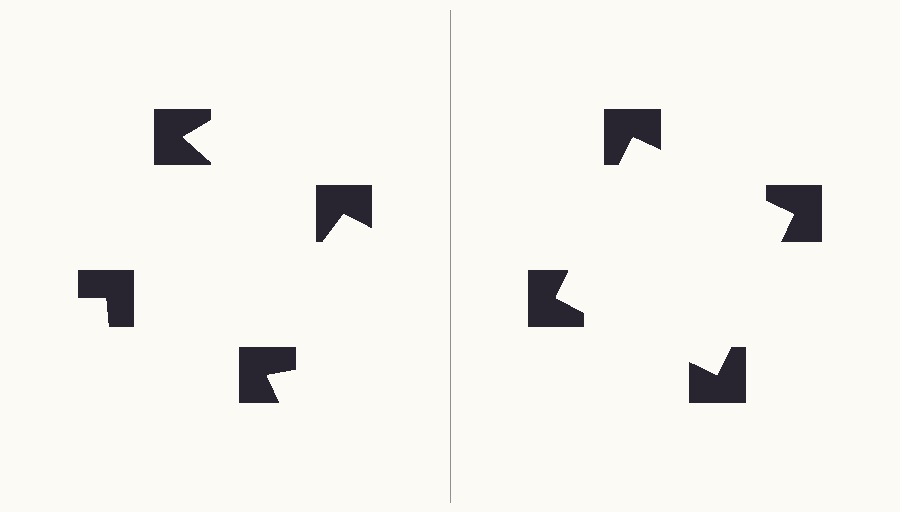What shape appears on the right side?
An illusory square.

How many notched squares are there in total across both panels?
8 — 4 on each side.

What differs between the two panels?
The notched squares are positioned identically on both sides; only the wedge orientations differ. On the right they align to a square; on the left they are misaligned.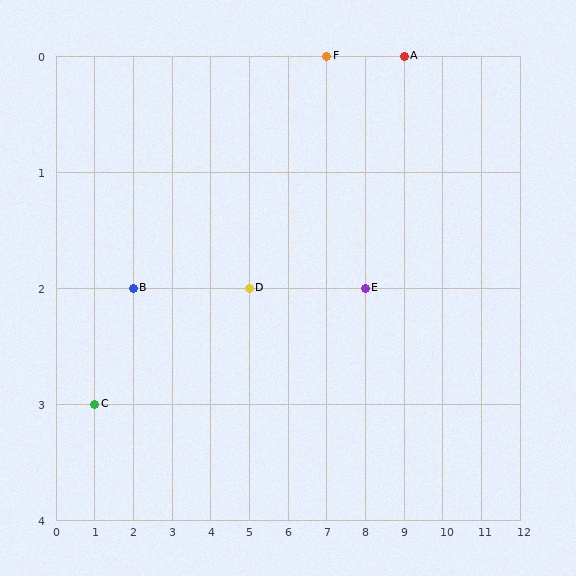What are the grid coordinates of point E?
Point E is at grid coordinates (8, 2).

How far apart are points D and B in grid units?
Points D and B are 3 columns apart.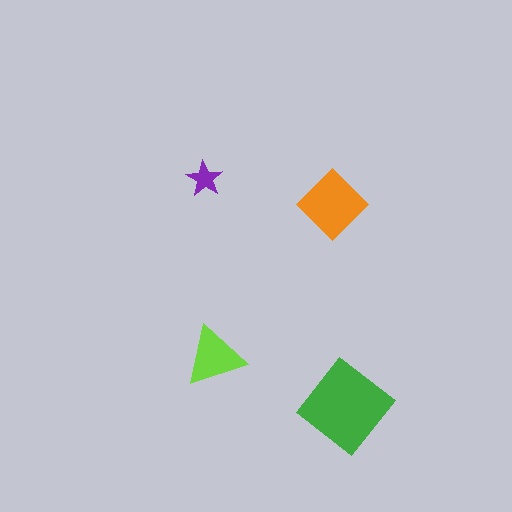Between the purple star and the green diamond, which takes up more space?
The green diamond.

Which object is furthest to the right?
The green diamond is rightmost.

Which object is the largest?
The green diamond.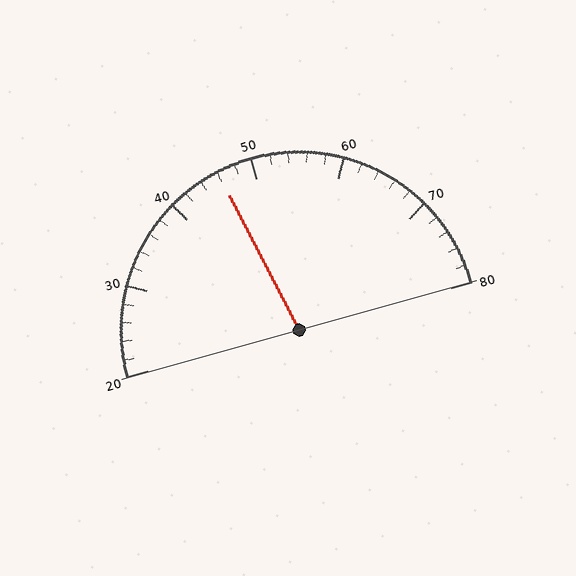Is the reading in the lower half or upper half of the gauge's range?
The reading is in the lower half of the range (20 to 80).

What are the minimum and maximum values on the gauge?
The gauge ranges from 20 to 80.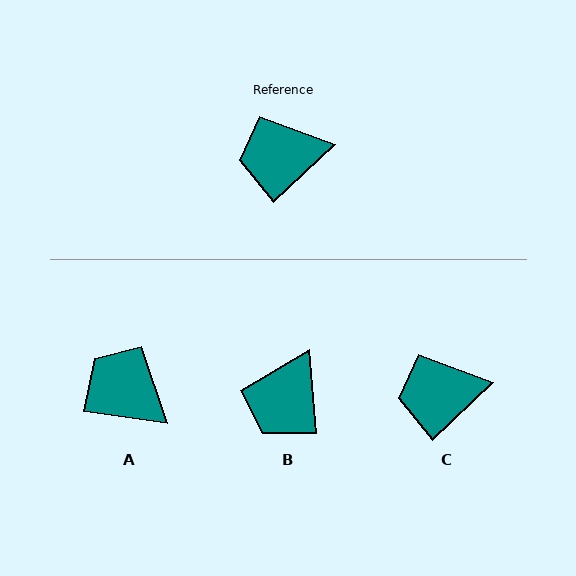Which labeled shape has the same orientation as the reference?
C.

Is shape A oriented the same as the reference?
No, it is off by about 51 degrees.